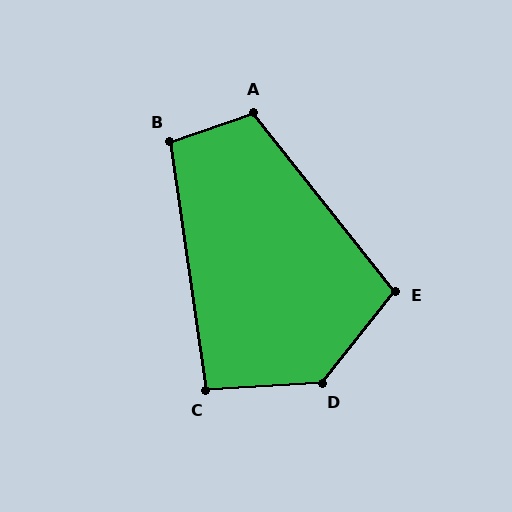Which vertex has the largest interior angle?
D, at approximately 132 degrees.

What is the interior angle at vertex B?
Approximately 101 degrees (obtuse).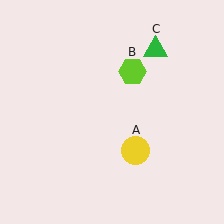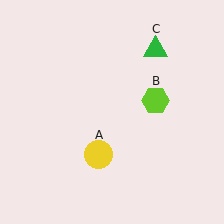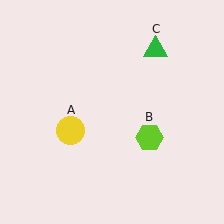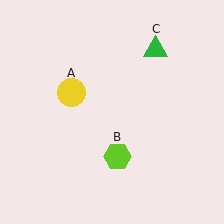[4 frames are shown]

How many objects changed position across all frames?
2 objects changed position: yellow circle (object A), lime hexagon (object B).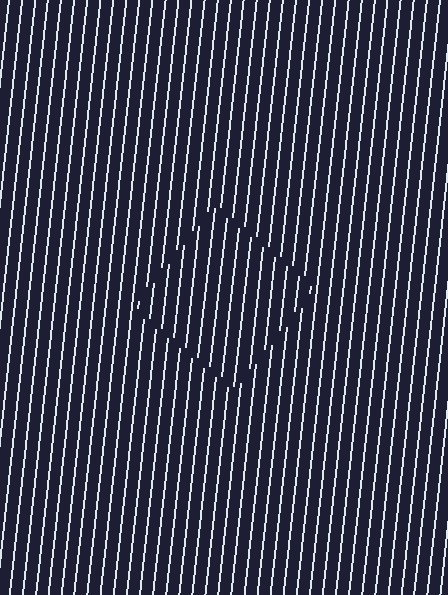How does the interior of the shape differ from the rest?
The interior of the shape contains the same grating, shifted by half a period — the contour is defined by the phase discontinuity where line-ends from the inner and outer gratings abut.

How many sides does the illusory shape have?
4 sides — the line-ends trace a square.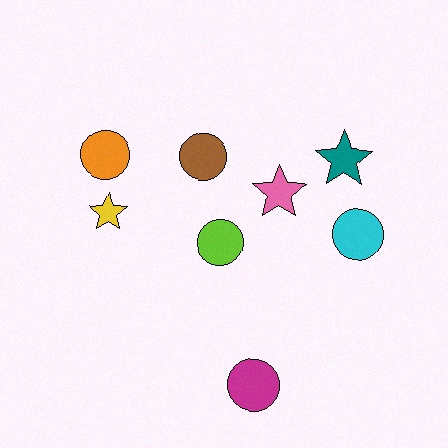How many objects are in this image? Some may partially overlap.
There are 8 objects.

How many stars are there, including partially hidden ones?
There are 3 stars.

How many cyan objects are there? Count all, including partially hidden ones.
There is 1 cyan object.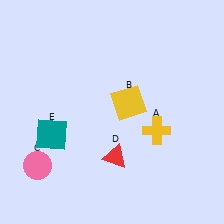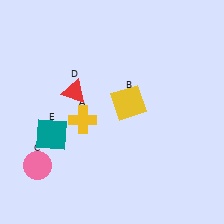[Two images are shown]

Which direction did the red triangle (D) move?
The red triangle (D) moved up.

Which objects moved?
The objects that moved are: the yellow cross (A), the red triangle (D).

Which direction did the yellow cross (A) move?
The yellow cross (A) moved left.